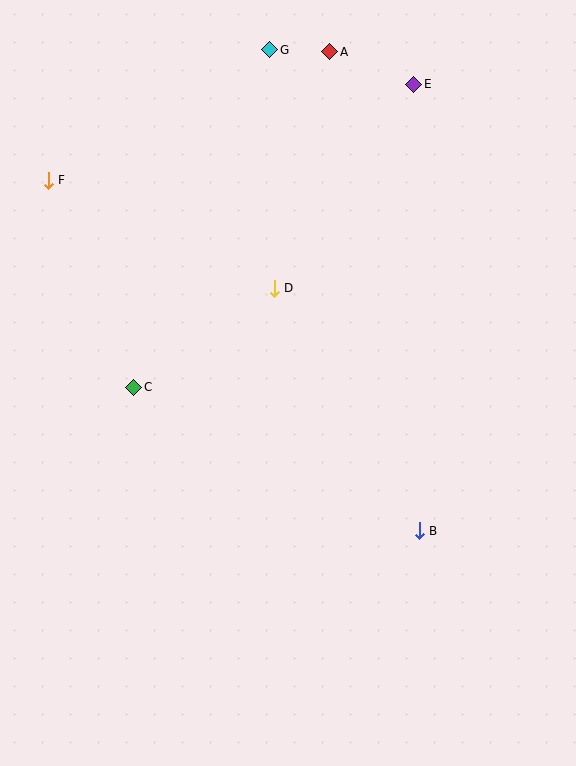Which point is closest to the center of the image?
Point D at (274, 288) is closest to the center.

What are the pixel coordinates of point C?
Point C is at (134, 387).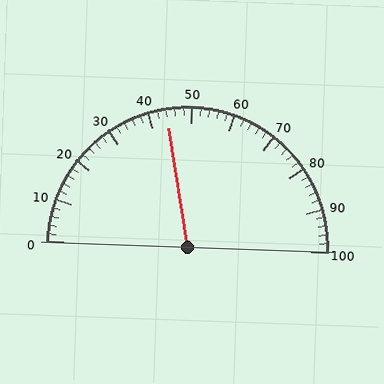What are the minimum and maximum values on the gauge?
The gauge ranges from 0 to 100.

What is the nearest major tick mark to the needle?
The nearest major tick mark is 40.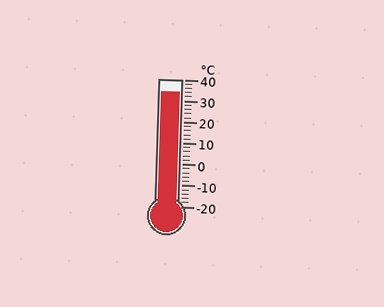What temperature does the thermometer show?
The thermometer shows approximately 34°C.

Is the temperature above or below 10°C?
The temperature is above 10°C.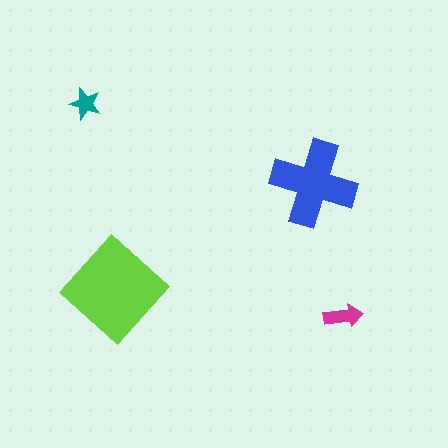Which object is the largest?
The lime diamond.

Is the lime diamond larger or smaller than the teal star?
Larger.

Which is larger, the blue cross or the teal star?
The blue cross.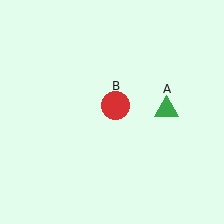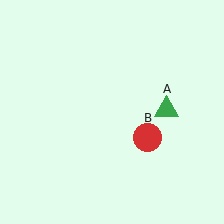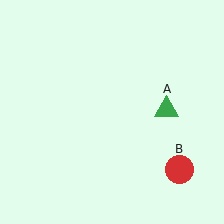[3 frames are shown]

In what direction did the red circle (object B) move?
The red circle (object B) moved down and to the right.